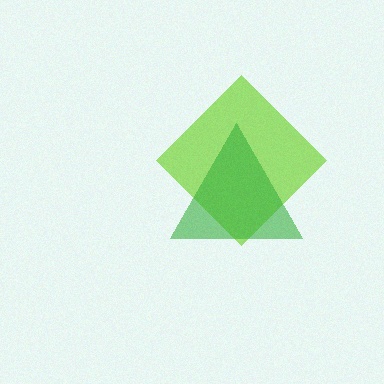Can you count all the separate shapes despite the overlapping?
Yes, there are 2 separate shapes.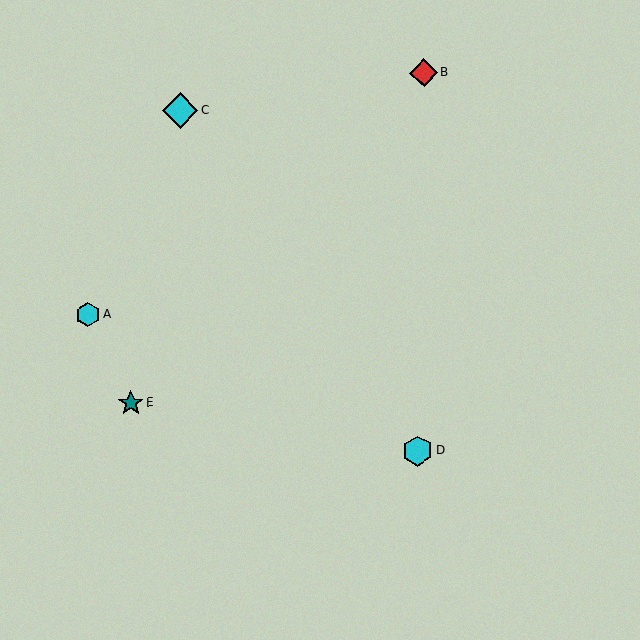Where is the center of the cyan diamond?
The center of the cyan diamond is at (180, 110).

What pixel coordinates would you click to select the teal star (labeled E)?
Click at (131, 403) to select the teal star E.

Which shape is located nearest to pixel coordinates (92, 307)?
The cyan hexagon (labeled A) at (88, 315) is nearest to that location.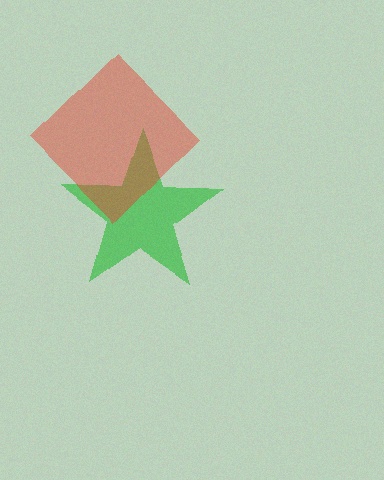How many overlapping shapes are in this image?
There are 2 overlapping shapes in the image.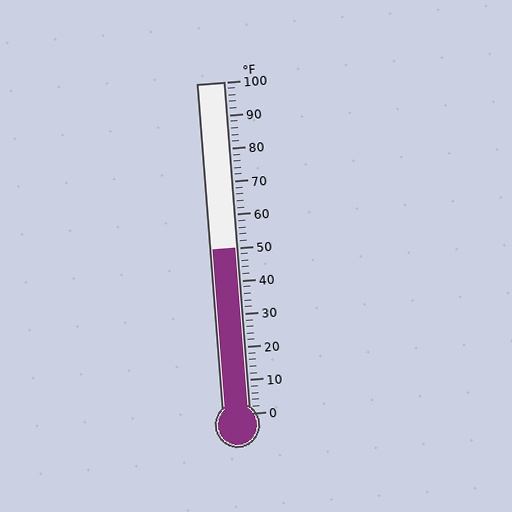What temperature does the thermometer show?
The thermometer shows approximately 50°F.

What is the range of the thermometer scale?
The thermometer scale ranges from 0°F to 100°F.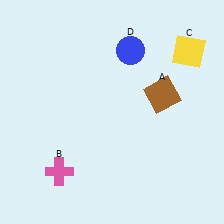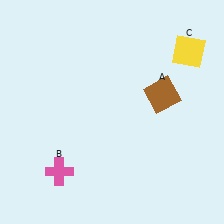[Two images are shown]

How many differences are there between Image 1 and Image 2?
There is 1 difference between the two images.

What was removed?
The blue circle (D) was removed in Image 2.